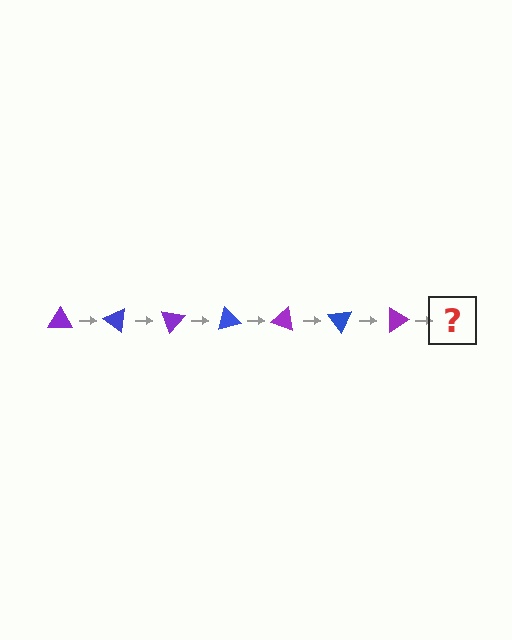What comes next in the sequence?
The next element should be a blue triangle, rotated 245 degrees from the start.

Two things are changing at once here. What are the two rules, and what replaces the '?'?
The two rules are that it rotates 35 degrees each step and the color cycles through purple and blue. The '?' should be a blue triangle, rotated 245 degrees from the start.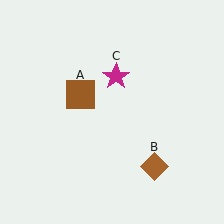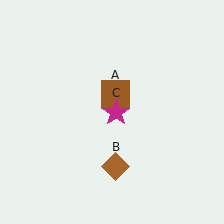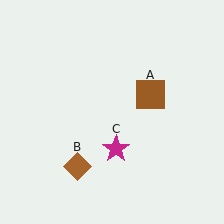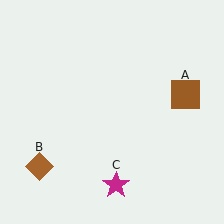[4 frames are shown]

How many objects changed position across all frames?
3 objects changed position: brown square (object A), brown diamond (object B), magenta star (object C).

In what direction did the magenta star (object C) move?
The magenta star (object C) moved down.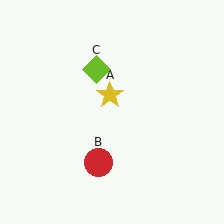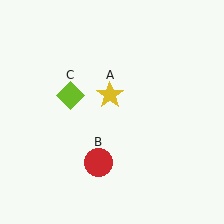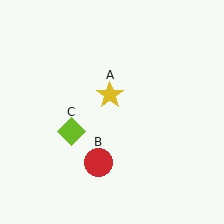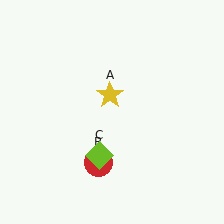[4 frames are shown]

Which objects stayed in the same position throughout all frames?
Yellow star (object A) and red circle (object B) remained stationary.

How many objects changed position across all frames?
1 object changed position: lime diamond (object C).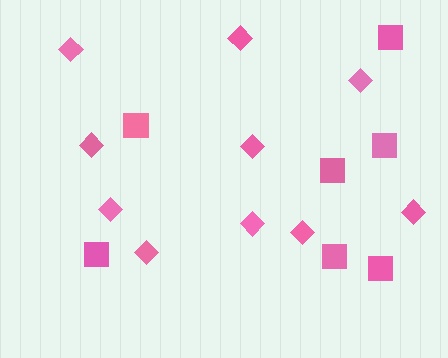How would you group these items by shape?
There are 2 groups: one group of diamonds (10) and one group of squares (7).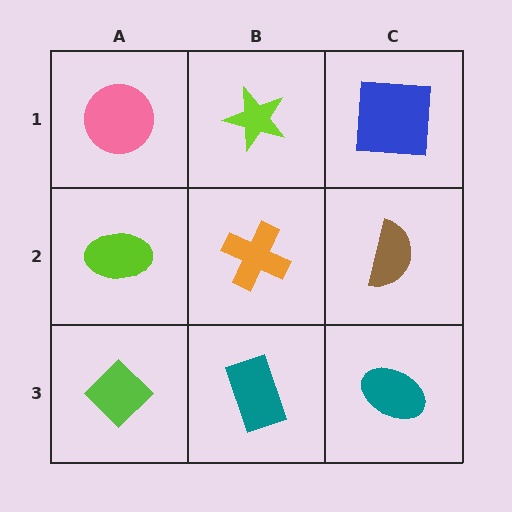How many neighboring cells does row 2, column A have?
3.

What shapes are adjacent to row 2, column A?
A pink circle (row 1, column A), a lime diamond (row 3, column A), an orange cross (row 2, column B).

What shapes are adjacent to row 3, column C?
A brown semicircle (row 2, column C), a teal rectangle (row 3, column B).